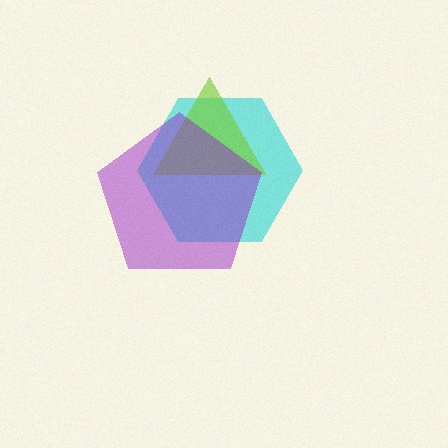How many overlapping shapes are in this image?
There are 3 overlapping shapes in the image.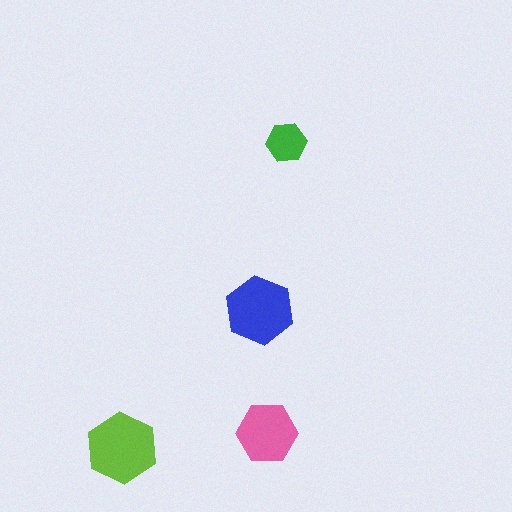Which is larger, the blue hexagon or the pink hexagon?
The blue one.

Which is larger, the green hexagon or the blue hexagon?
The blue one.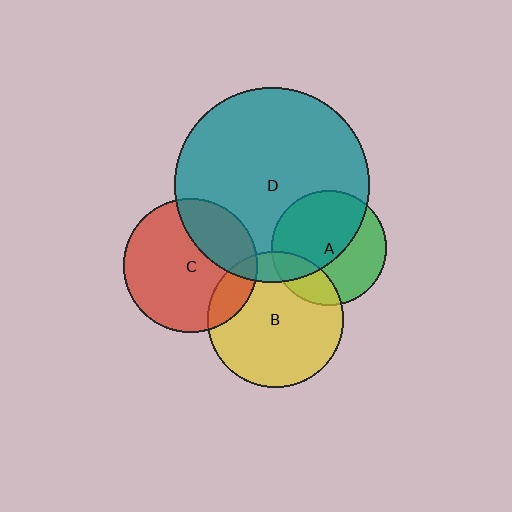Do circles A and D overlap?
Yes.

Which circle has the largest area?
Circle D (teal).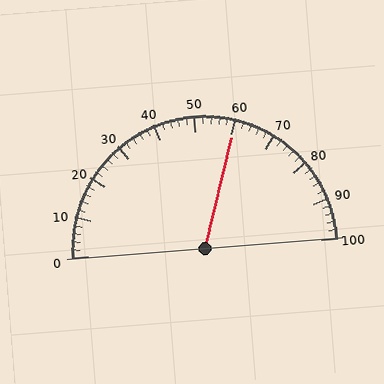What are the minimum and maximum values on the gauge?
The gauge ranges from 0 to 100.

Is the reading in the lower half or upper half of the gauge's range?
The reading is in the upper half of the range (0 to 100).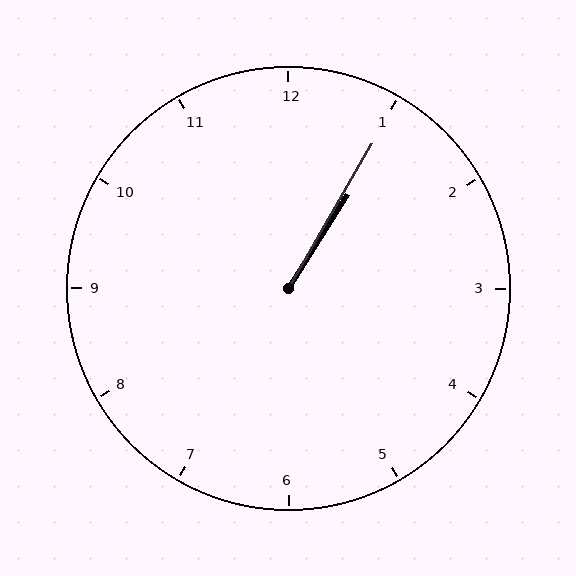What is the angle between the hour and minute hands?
Approximately 2 degrees.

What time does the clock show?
1:05.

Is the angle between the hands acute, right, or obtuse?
It is acute.